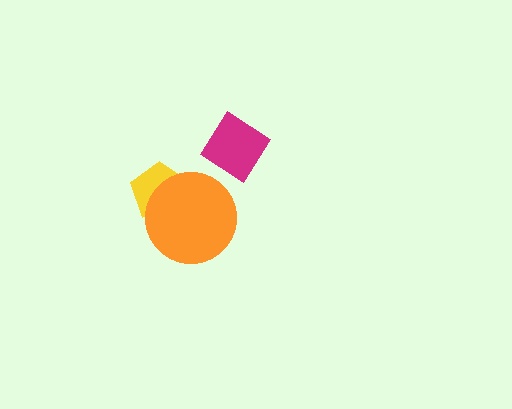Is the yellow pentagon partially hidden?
Yes, it is partially covered by another shape.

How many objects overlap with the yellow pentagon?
1 object overlaps with the yellow pentagon.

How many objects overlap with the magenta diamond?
0 objects overlap with the magenta diamond.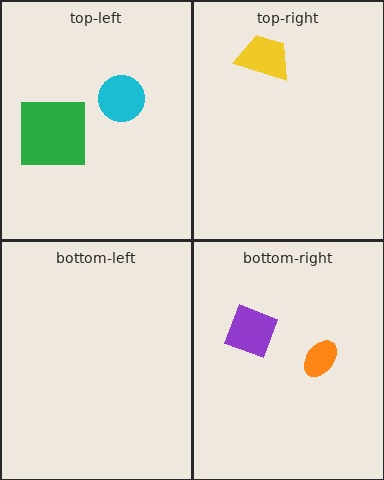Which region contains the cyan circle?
The top-left region.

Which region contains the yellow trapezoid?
The top-right region.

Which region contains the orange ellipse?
The bottom-right region.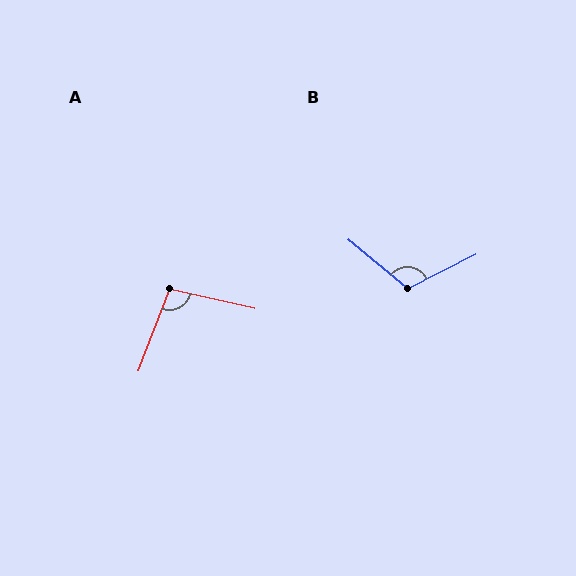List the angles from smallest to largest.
A (98°), B (114°).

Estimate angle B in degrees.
Approximately 114 degrees.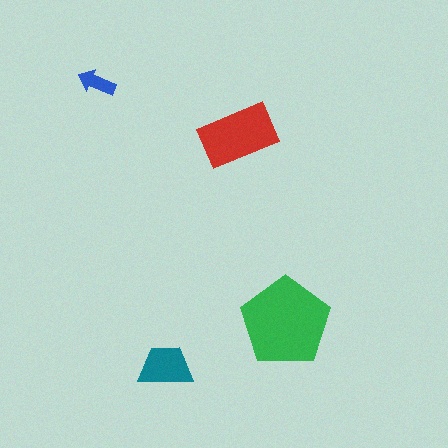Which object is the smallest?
The blue arrow.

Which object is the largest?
The green pentagon.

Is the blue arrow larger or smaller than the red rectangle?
Smaller.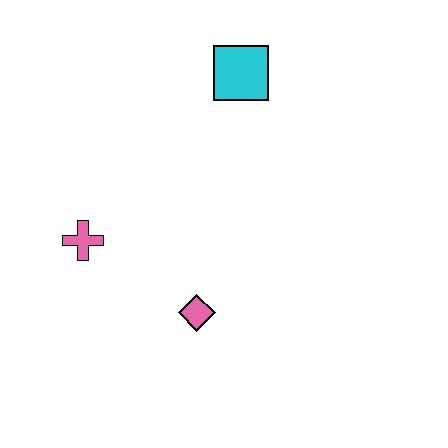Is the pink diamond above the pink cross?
No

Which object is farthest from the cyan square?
The pink diamond is farthest from the cyan square.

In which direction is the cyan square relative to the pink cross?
The cyan square is above the pink cross.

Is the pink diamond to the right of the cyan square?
No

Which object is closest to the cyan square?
The pink cross is closest to the cyan square.